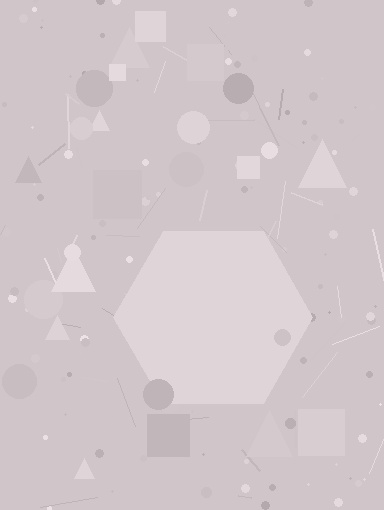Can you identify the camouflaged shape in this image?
The camouflaged shape is a hexagon.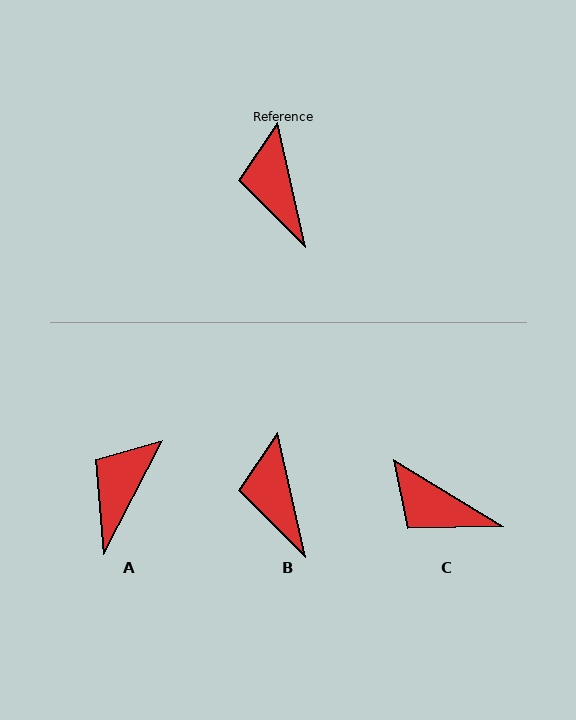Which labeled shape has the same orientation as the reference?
B.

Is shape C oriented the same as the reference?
No, it is off by about 46 degrees.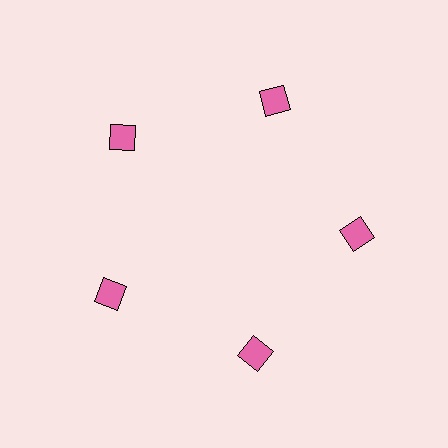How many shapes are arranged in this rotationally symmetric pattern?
There are 5 shapes, arranged in 5 groups of 1.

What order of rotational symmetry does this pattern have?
This pattern has 5-fold rotational symmetry.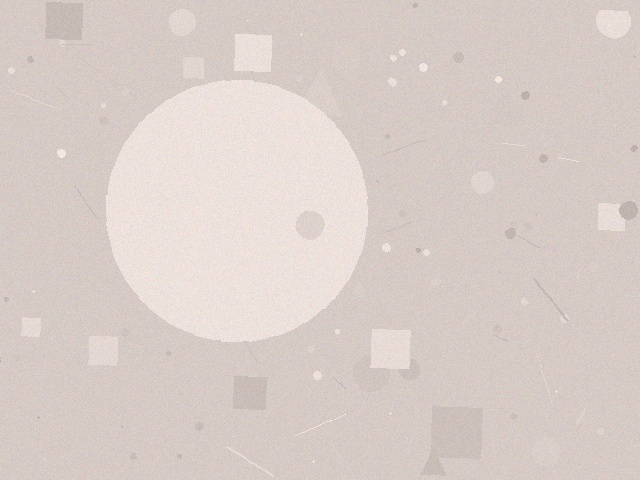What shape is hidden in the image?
A circle is hidden in the image.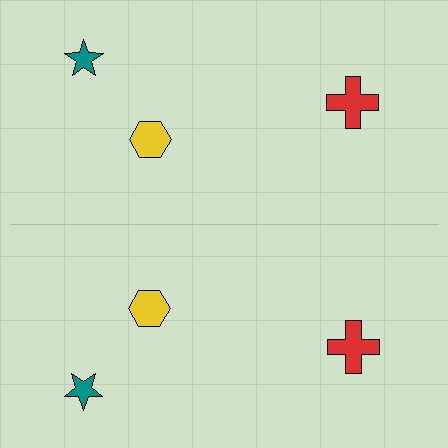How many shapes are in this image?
There are 6 shapes in this image.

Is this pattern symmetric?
Yes, this pattern has bilateral (reflection) symmetry.